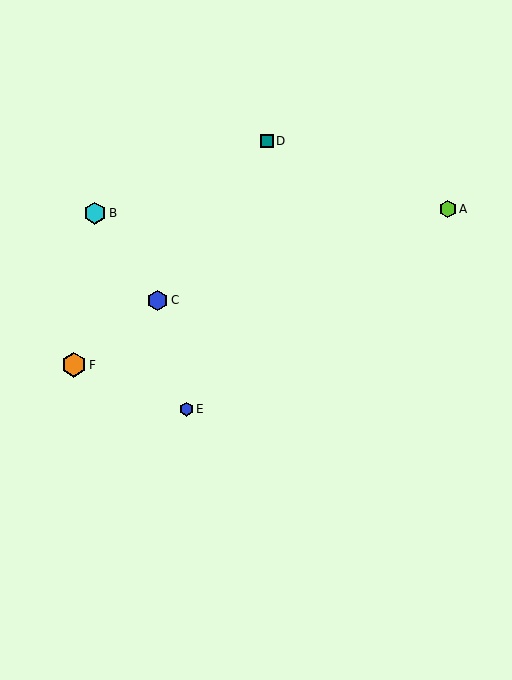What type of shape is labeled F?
Shape F is an orange hexagon.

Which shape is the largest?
The orange hexagon (labeled F) is the largest.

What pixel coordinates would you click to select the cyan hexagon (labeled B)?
Click at (95, 213) to select the cyan hexagon B.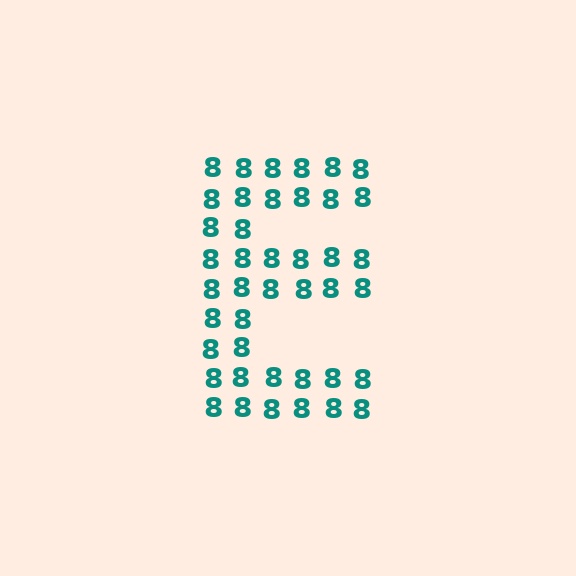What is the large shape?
The large shape is the letter E.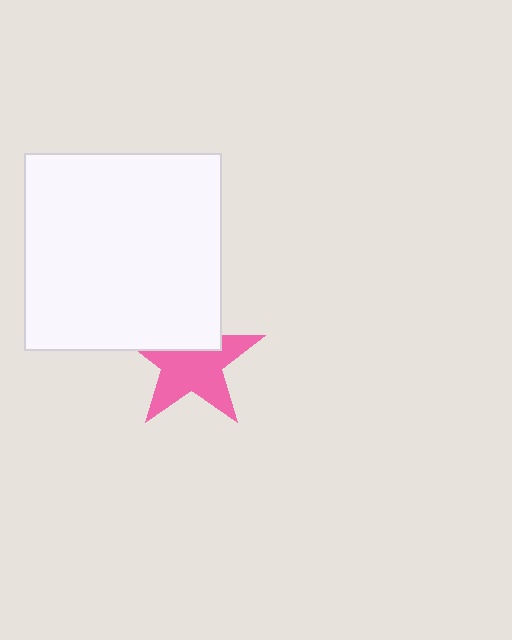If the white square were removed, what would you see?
You would see the complete pink star.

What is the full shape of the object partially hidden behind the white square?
The partially hidden object is a pink star.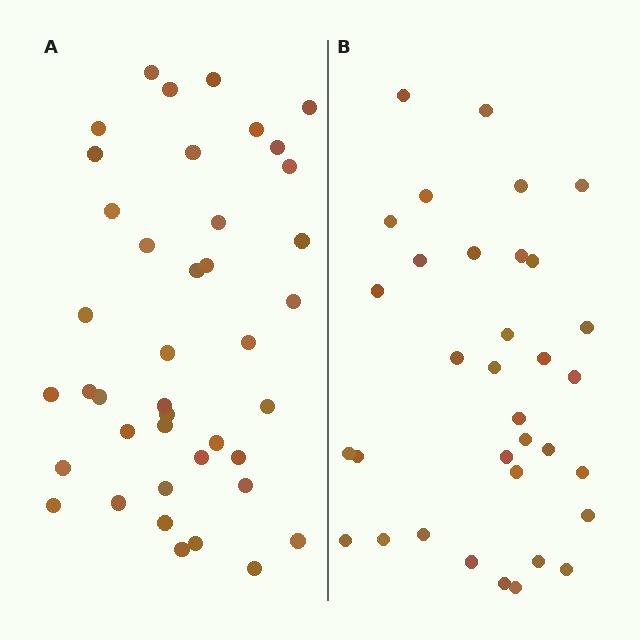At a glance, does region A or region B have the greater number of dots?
Region A (the left region) has more dots.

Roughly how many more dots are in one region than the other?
Region A has roughly 8 or so more dots than region B.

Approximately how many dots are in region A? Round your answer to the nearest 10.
About 40 dots. (The exact count is 41, which rounds to 40.)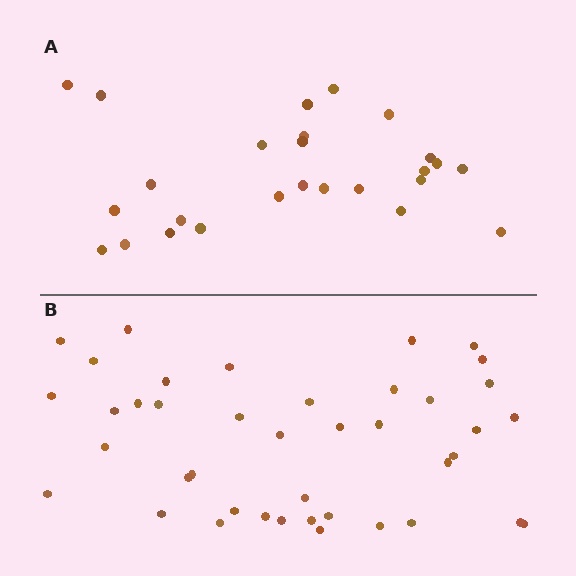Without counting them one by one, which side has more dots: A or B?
Region B (the bottom region) has more dots.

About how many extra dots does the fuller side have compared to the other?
Region B has approximately 15 more dots than region A.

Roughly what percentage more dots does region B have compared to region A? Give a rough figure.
About 60% more.